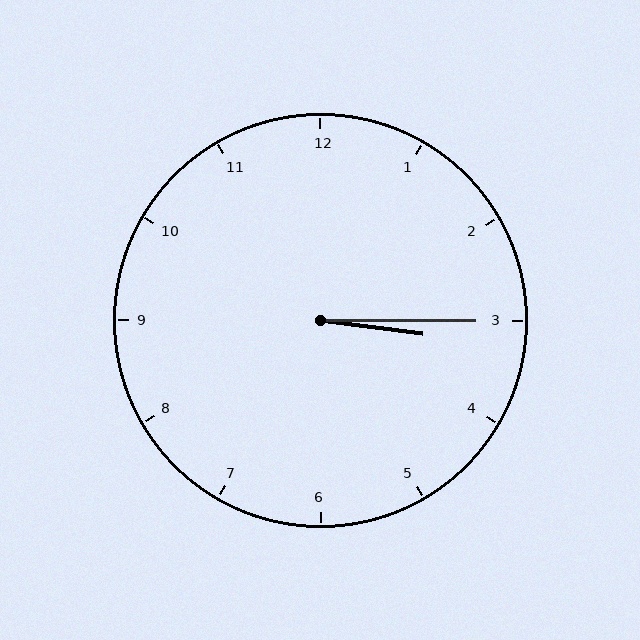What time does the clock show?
3:15.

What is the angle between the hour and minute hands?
Approximately 8 degrees.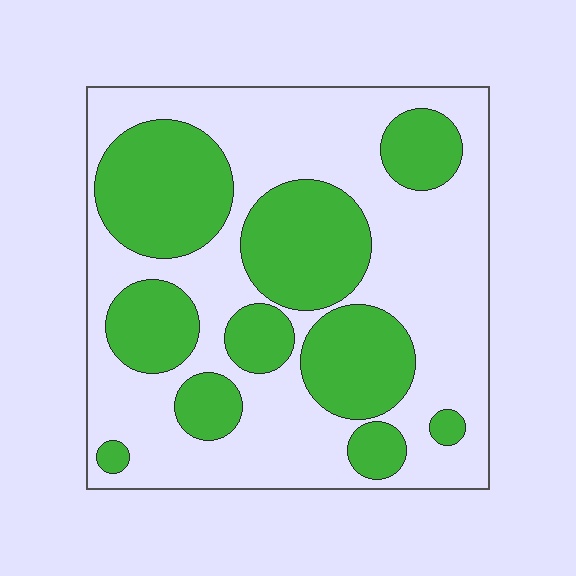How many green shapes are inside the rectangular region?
10.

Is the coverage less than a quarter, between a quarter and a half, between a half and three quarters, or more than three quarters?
Between a quarter and a half.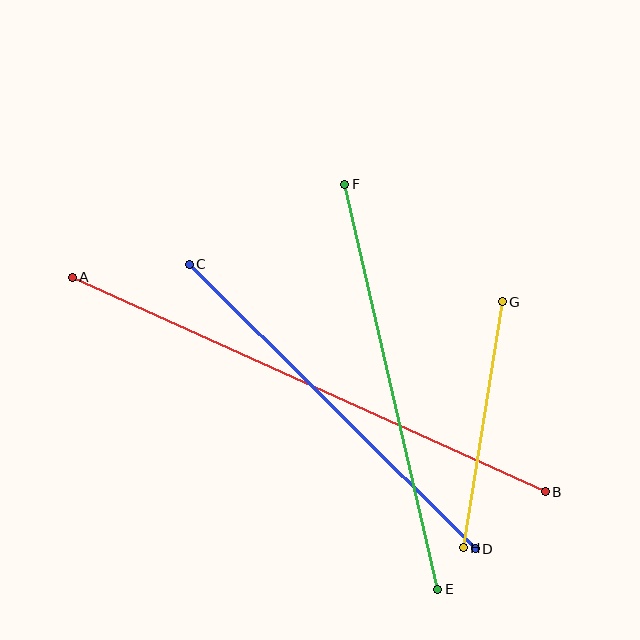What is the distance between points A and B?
The distance is approximately 519 pixels.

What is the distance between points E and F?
The distance is approximately 416 pixels.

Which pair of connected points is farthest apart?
Points A and B are farthest apart.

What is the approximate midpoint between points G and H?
The midpoint is at approximately (483, 425) pixels.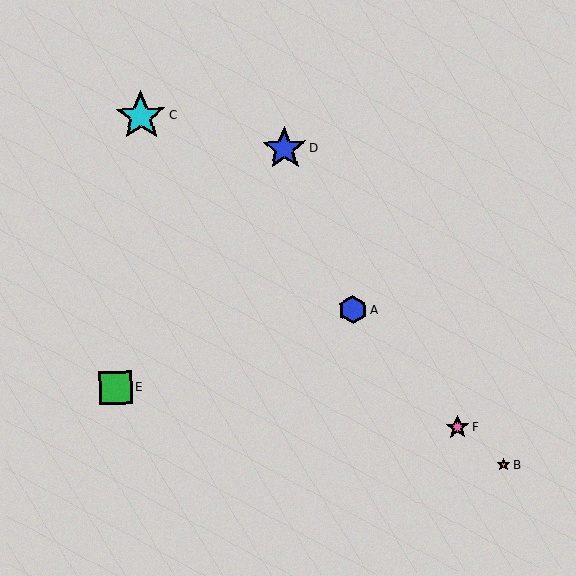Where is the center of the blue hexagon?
The center of the blue hexagon is at (353, 310).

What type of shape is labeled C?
Shape C is a cyan star.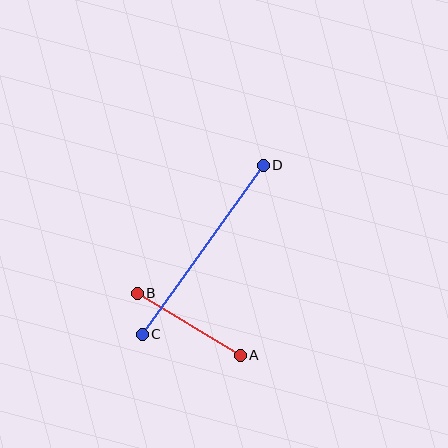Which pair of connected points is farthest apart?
Points C and D are farthest apart.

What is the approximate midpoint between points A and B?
The midpoint is at approximately (189, 324) pixels.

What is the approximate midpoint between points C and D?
The midpoint is at approximately (203, 250) pixels.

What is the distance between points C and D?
The distance is approximately 208 pixels.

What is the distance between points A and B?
The distance is approximately 120 pixels.